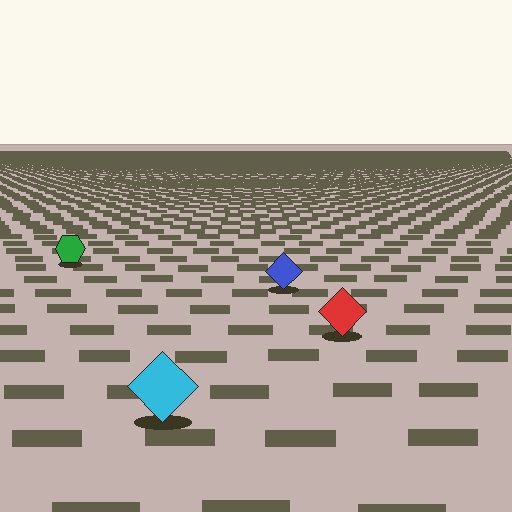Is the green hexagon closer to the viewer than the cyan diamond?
No. The cyan diamond is closer — you can tell from the texture gradient: the ground texture is coarser near it.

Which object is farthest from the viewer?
The green hexagon is farthest from the viewer. It appears smaller and the ground texture around it is denser.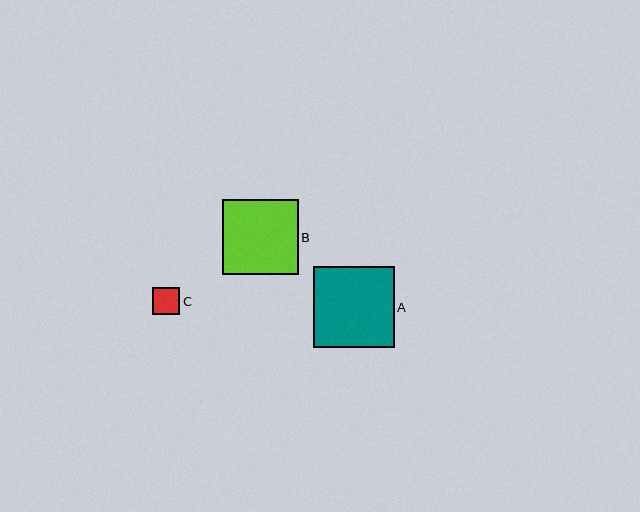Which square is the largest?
Square A is the largest with a size of approximately 81 pixels.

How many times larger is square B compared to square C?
Square B is approximately 2.8 times the size of square C.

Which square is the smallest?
Square C is the smallest with a size of approximately 27 pixels.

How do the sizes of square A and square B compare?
Square A and square B are approximately the same size.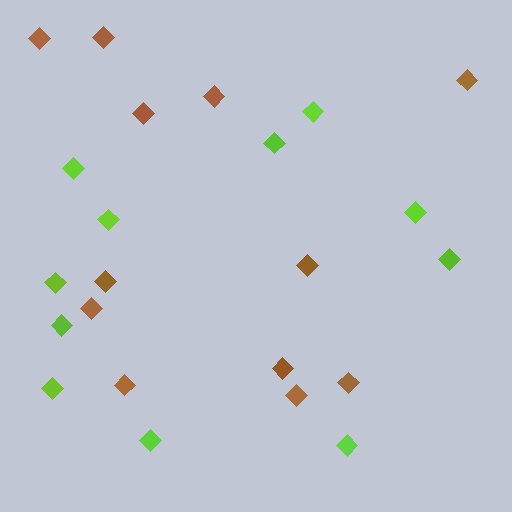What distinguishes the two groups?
There are 2 groups: one group of brown diamonds (12) and one group of lime diamonds (11).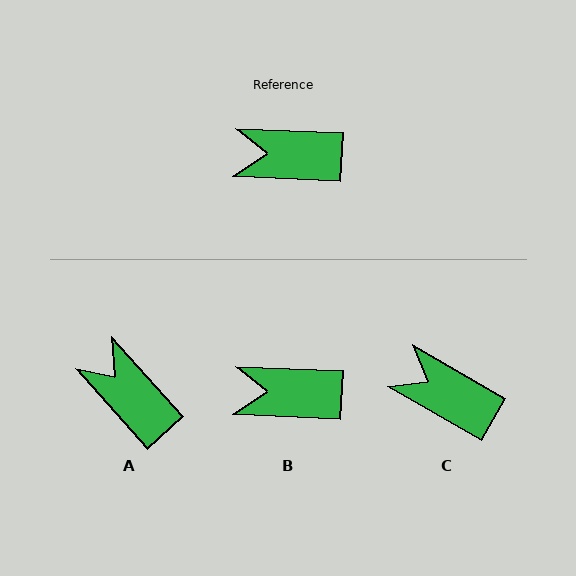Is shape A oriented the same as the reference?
No, it is off by about 46 degrees.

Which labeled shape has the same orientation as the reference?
B.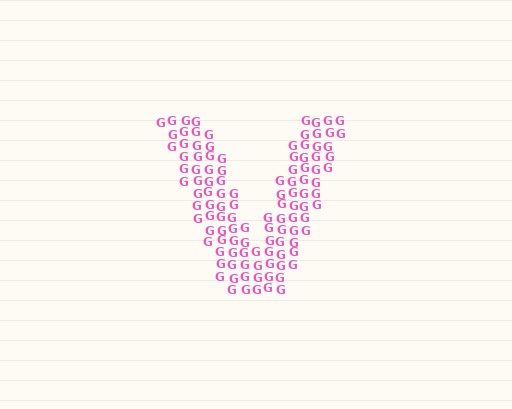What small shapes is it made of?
It is made of small letter G's.